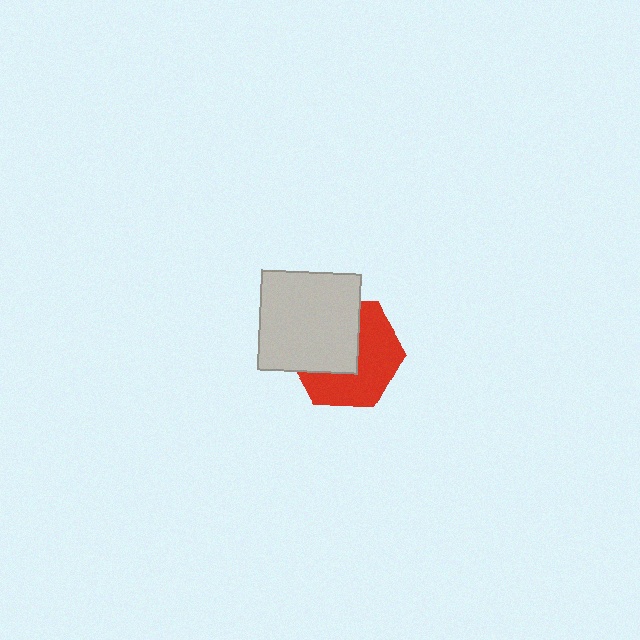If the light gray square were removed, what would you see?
You would see the complete red hexagon.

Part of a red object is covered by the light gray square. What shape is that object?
It is a hexagon.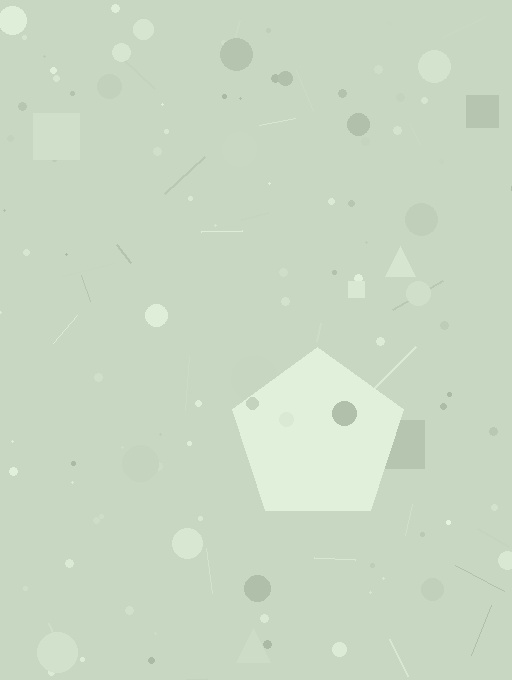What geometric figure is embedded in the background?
A pentagon is embedded in the background.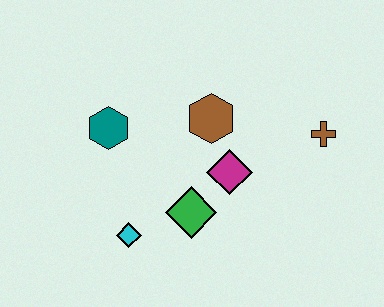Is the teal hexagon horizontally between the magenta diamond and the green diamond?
No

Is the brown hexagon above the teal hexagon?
Yes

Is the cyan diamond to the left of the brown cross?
Yes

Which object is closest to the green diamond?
The magenta diamond is closest to the green diamond.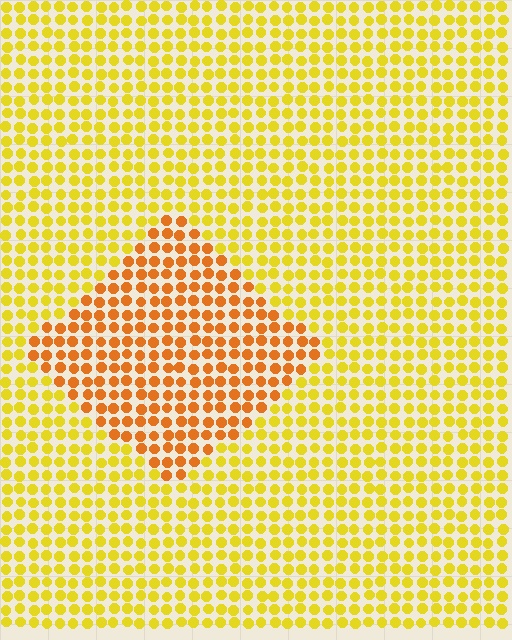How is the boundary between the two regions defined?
The boundary is defined purely by a slight shift in hue (about 30 degrees). Spacing, size, and orientation are identical on both sides.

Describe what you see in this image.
The image is filled with small yellow elements in a uniform arrangement. A diamond-shaped region is visible where the elements are tinted to a slightly different hue, forming a subtle color boundary.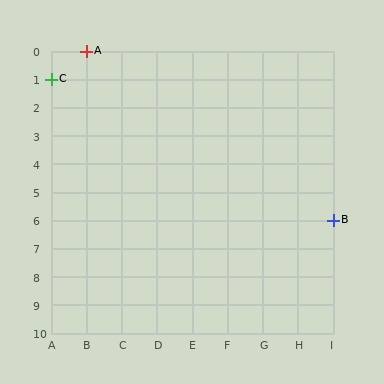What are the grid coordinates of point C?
Point C is at grid coordinates (A, 1).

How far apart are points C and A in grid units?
Points C and A are 1 column and 1 row apart (about 1.4 grid units diagonally).